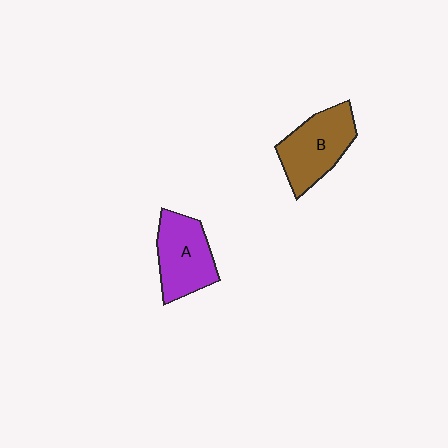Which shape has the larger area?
Shape B (brown).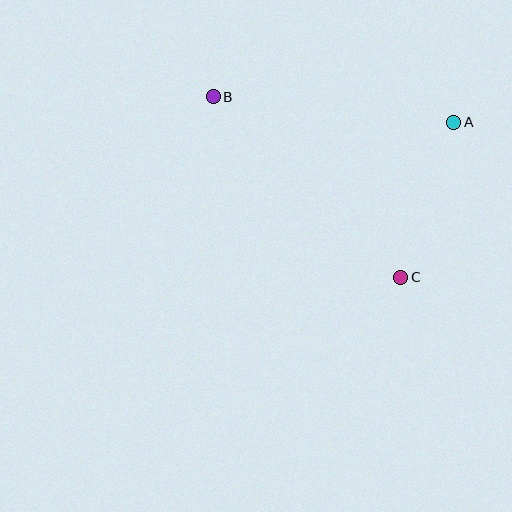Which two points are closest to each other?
Points A and C are closest to each other.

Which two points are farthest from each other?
Points B and C are farthest from each other.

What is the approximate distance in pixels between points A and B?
The distance between A and B is approximately 242 pixels.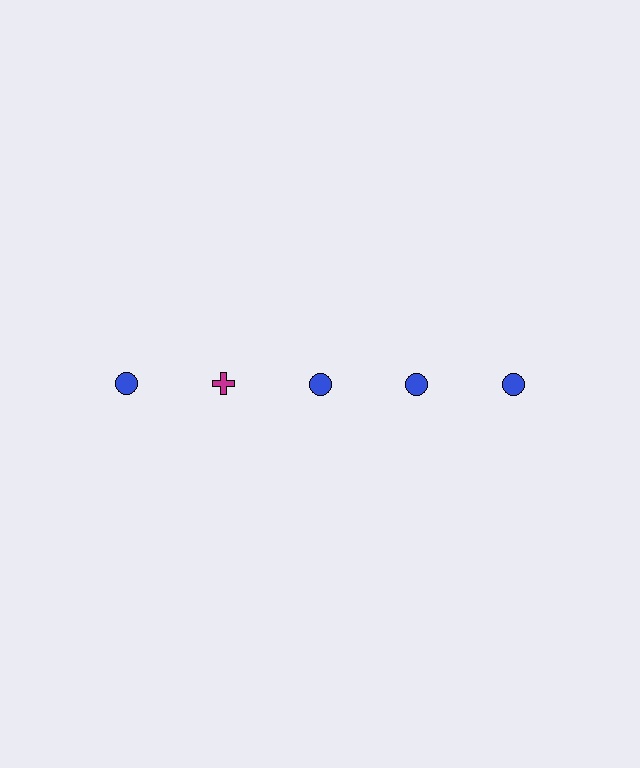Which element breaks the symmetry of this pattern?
The magenta cross in the top row, second from left column breaks the symmetry. All other shapes are blue circles.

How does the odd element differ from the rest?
It differs in both color (magenta instead of blue) and shape (cross instead of circle).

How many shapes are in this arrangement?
There are 5 shapes arranged in a grid pattern.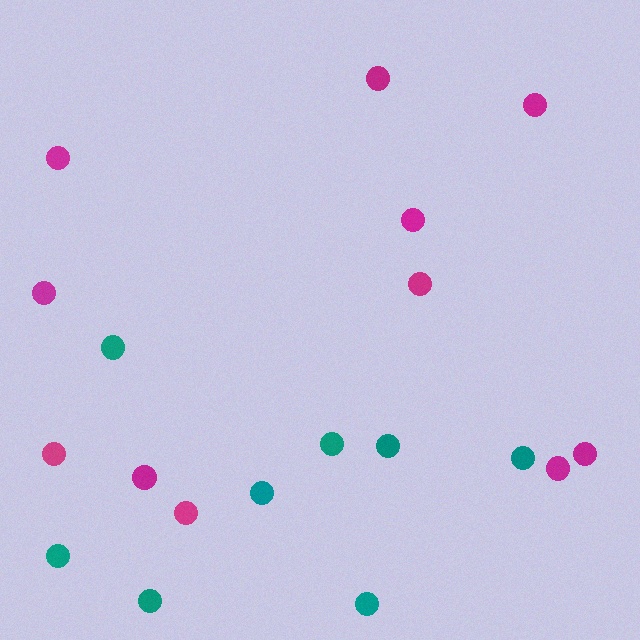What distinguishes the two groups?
There are 2 groups: one group of magenta circles (11) and one group of teal circles (8).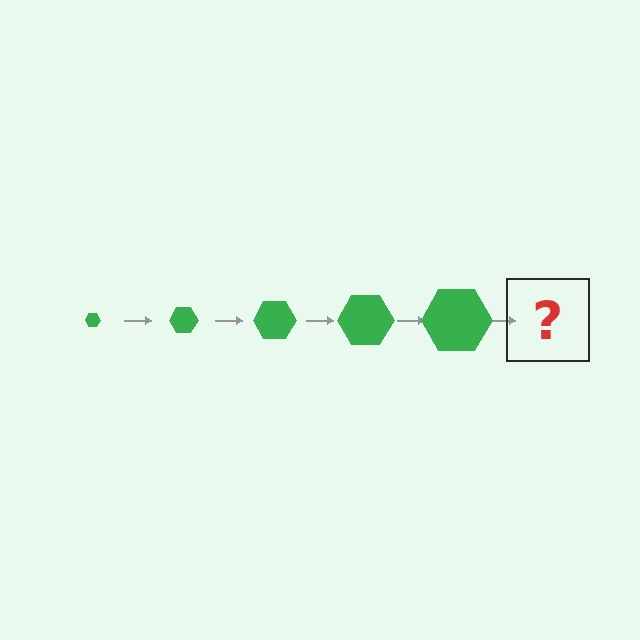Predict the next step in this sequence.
The next step is a green hexagon, larger than the previous one.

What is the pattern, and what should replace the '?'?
The pattern is that the hexagon gets progressively larger each step. The '?' should be a green hexagon, larger than the previous one.